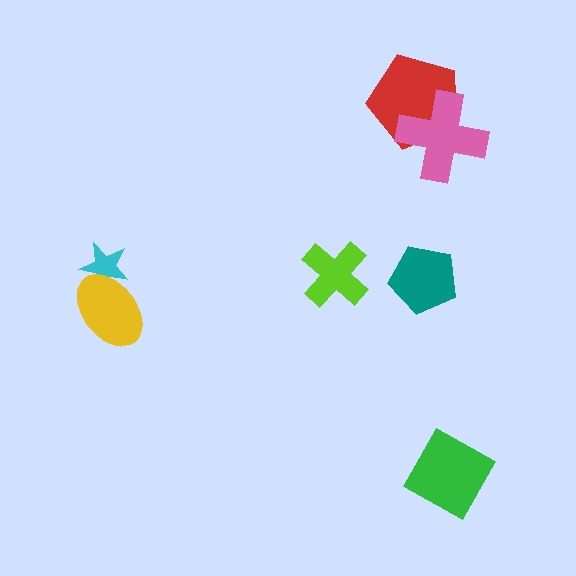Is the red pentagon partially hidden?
Yes, it is partially covered by another shape.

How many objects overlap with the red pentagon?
1 object overlaps with the red pentagon.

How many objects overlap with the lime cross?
0 objects overlap with the lime cross.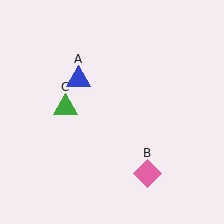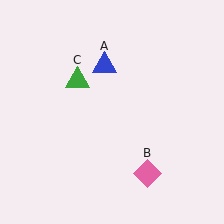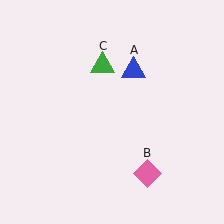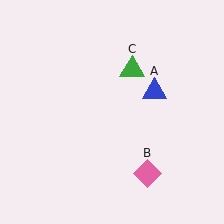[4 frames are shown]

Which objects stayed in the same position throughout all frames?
Pink diamond (object B) remained stationary.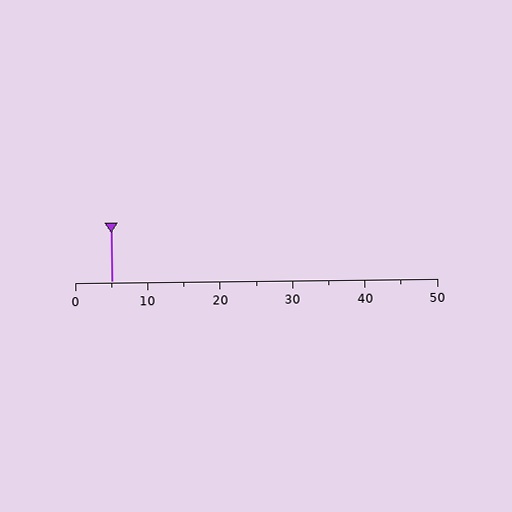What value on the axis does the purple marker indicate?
The marker indicates approximately 5.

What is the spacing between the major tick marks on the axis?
The major ticks are spaced 10 apart.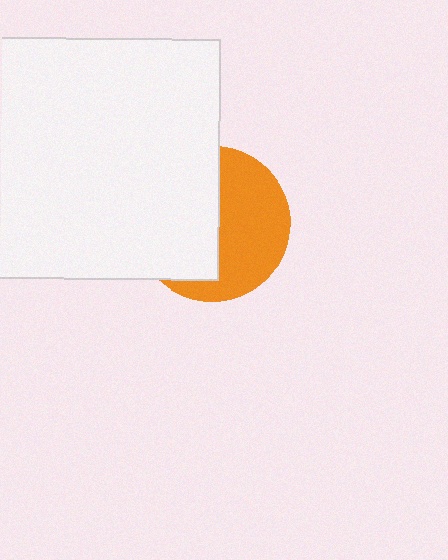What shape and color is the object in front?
The object in front is a white square.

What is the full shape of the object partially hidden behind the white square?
The partially hidden object is an orange circle.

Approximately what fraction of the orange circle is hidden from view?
Roughly 52% of the orange circle is hidden behind the white square.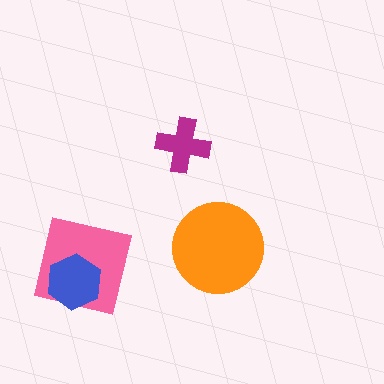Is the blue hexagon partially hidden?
No, no other shape covers it.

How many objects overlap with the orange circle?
0 objects overlap with the orange circle.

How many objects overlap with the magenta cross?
0 objects overlap with the magenta cross.